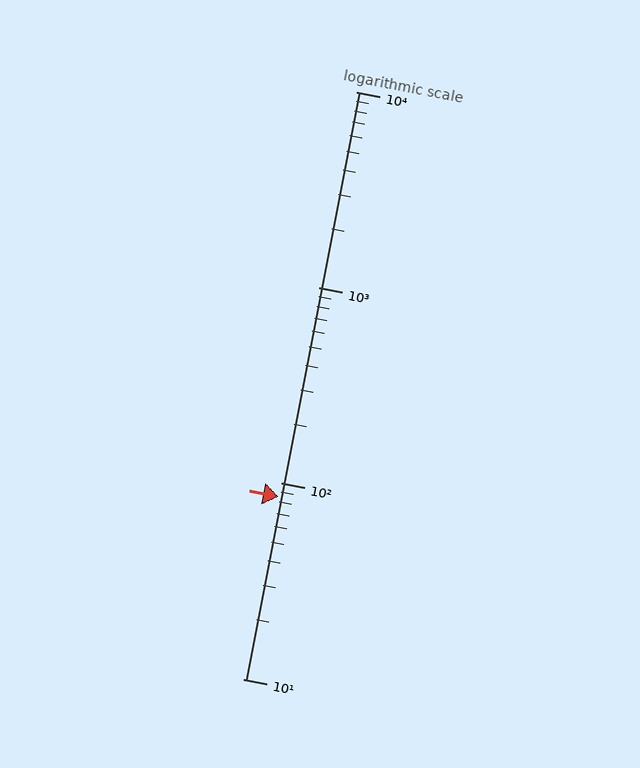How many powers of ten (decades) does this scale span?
The scale spans 3 decades, from 10 to 10000.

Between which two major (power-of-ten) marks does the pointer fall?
The pointer is between 10 and 100.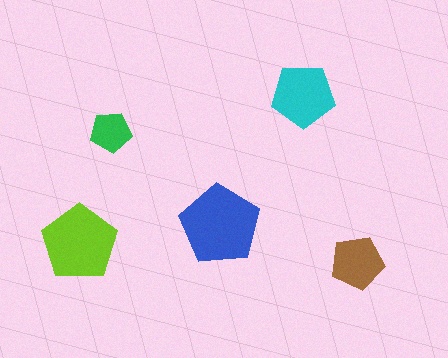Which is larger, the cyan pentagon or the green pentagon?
The cyan one.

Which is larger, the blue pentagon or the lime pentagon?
The blue one.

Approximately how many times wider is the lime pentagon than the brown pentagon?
About 1.5 times wider.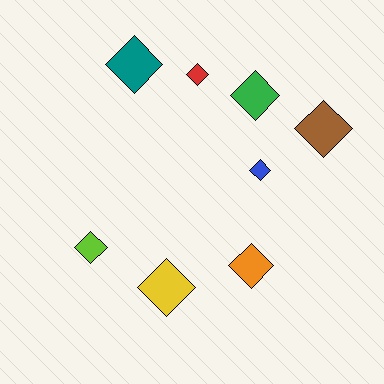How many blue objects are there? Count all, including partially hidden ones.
There is 1 blue object.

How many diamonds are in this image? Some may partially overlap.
There are 8 diamonds.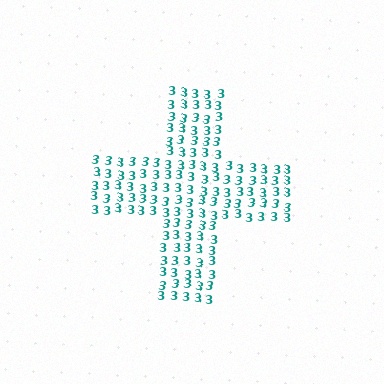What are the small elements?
The small elements are digit 3's.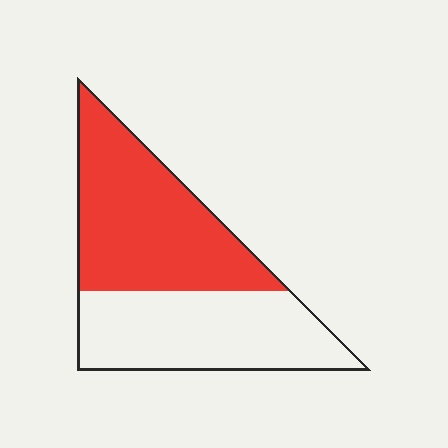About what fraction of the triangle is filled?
About one half (1/2).